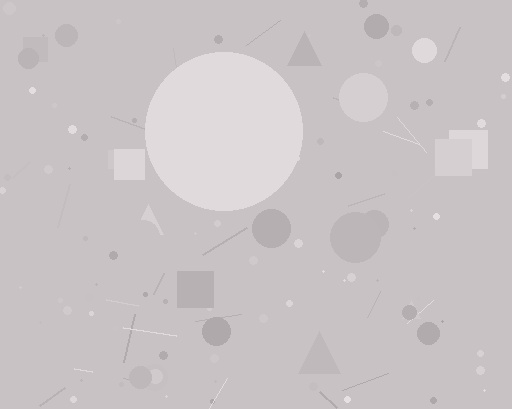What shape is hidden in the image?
A circle is hidden in the image.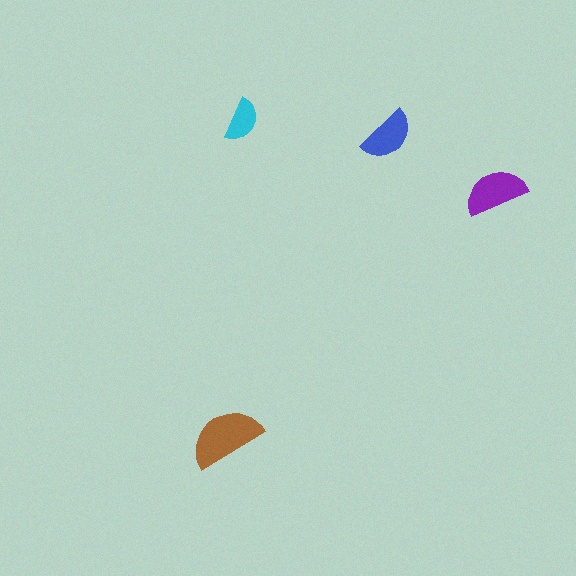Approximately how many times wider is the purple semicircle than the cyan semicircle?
About 1.5 times wider.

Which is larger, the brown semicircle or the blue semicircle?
The brown one.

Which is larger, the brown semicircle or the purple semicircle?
The brown one.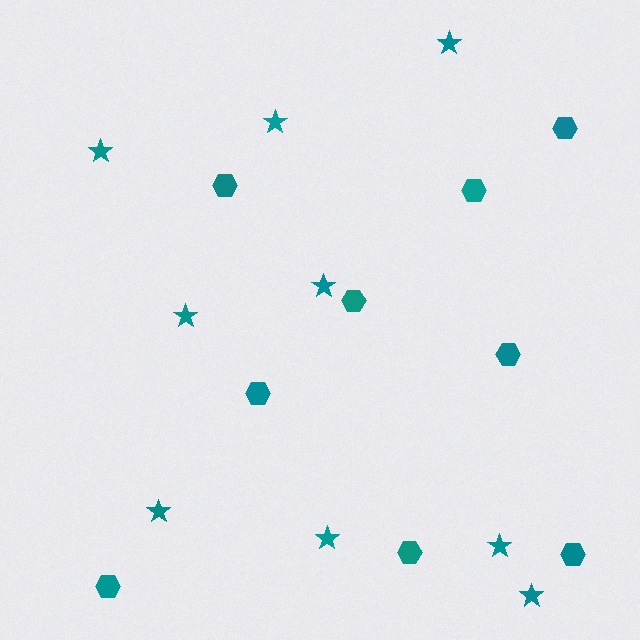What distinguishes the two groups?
There are 2 groups: one group of hexagons (9) and one group of stars (9).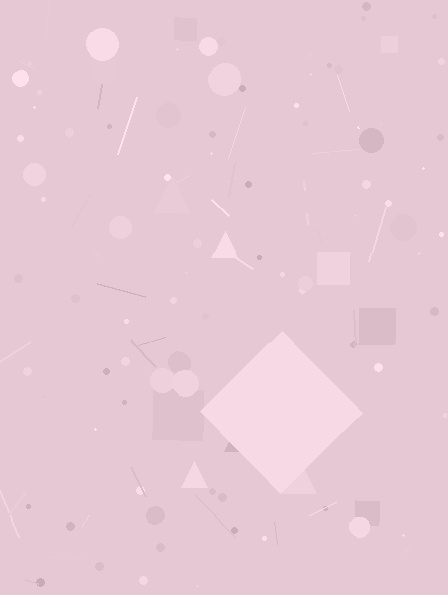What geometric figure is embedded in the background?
A diamond is embedded in the background.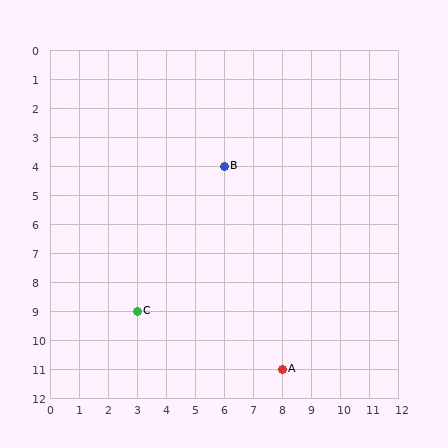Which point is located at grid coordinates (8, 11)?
Point A is at (8, 11).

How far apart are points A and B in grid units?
Points A and B are 2 columns and 7 rows apart (about 7.3 grid units diagonally).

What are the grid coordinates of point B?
Point B is at grid coordinates (6, 4).